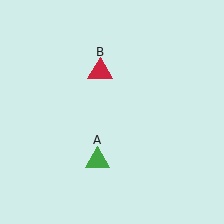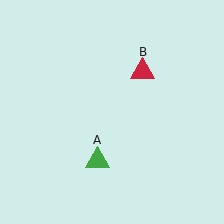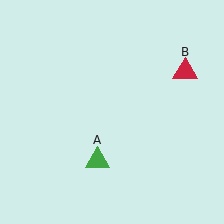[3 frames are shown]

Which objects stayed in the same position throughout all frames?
Green triangle (object A) remained stationary.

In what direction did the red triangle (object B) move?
The red triangle (object B) moved right.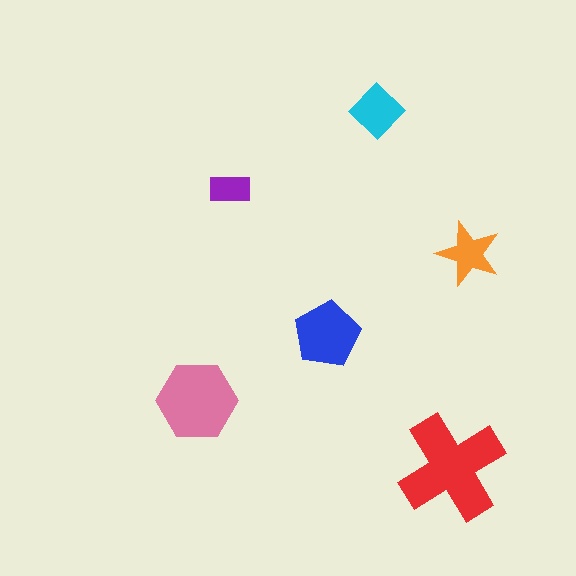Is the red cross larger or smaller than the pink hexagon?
Larger.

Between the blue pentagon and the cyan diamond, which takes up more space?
The blue pentagon.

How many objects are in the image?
There are 6 objects in the image.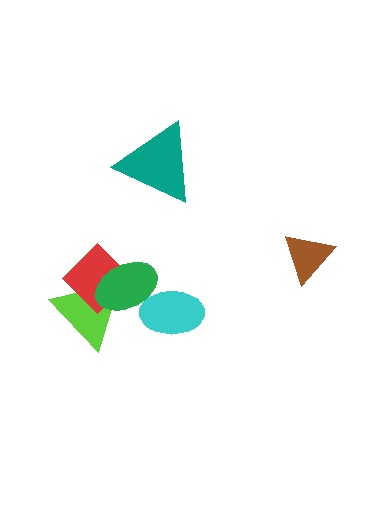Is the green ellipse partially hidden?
No, no other shape covers it.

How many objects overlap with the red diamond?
2 objects overlap with the red diamond.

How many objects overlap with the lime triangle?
2 objects overlap with the lime triangle.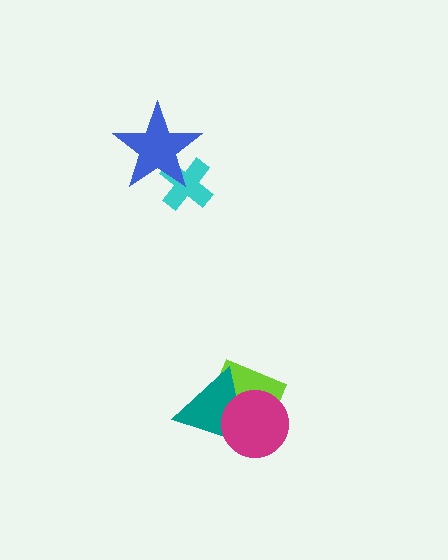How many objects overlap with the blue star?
1 object overlaps with the blue star.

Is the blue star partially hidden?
No, no other shape covers it.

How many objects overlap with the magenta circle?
2 objects overlap with the magenta circle.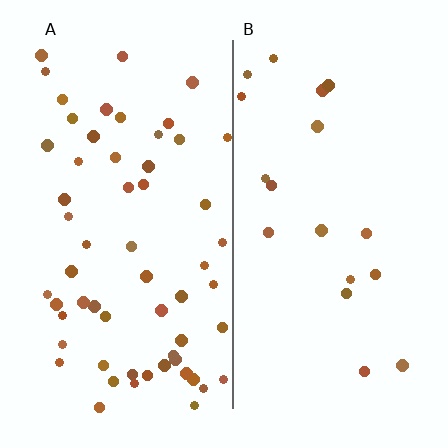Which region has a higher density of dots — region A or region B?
A (the left).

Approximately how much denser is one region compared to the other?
Approximately 3.1× — region A over region B.